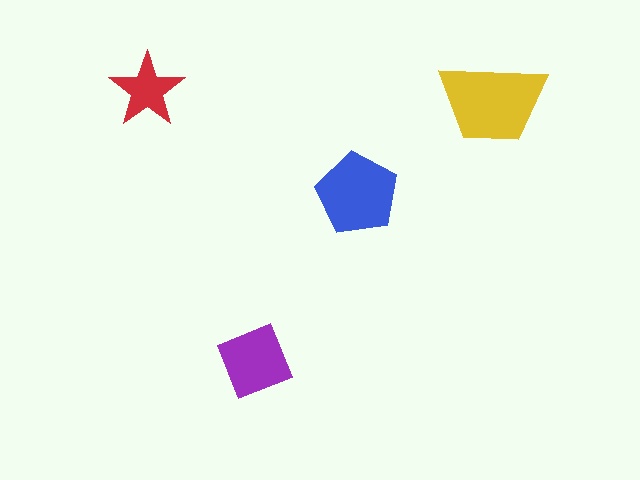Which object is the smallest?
The red star.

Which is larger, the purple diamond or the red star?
The purple diamond.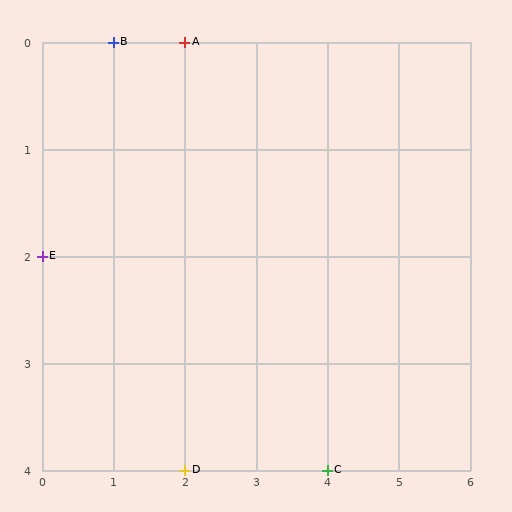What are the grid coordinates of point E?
Point E is at grid coordinates (0, 2).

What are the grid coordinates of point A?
Point A is at grid coordinates (2, 0).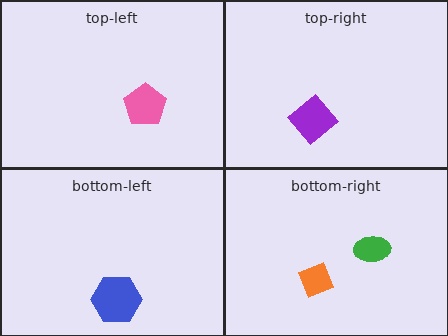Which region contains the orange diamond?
The bottom-right region.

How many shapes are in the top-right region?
1.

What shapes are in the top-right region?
The purple diamond.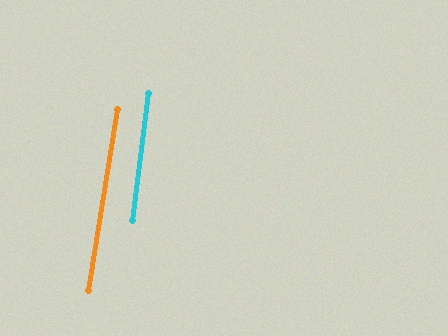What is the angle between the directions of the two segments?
Approximately 2 degrees.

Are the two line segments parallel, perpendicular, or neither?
Parallel — their directions differ by only 1.9°.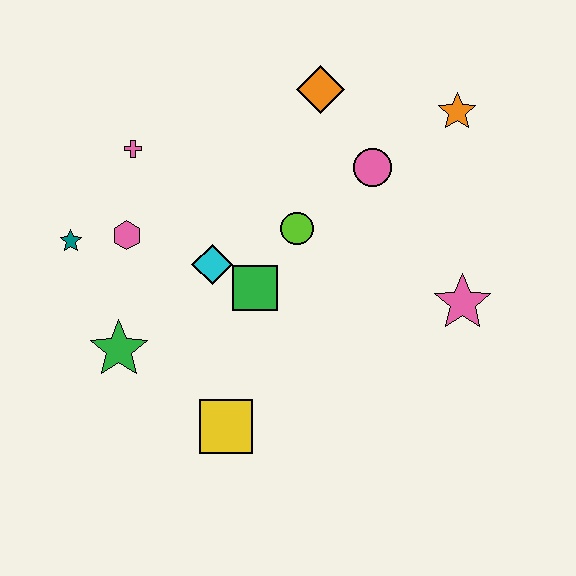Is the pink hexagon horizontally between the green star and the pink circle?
Yes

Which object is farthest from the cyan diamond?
The orange star is farthest from the cyan diamond.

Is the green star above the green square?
No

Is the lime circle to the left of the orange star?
Yes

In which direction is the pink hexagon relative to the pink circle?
The pink hexagon is to the left of the pink circle.